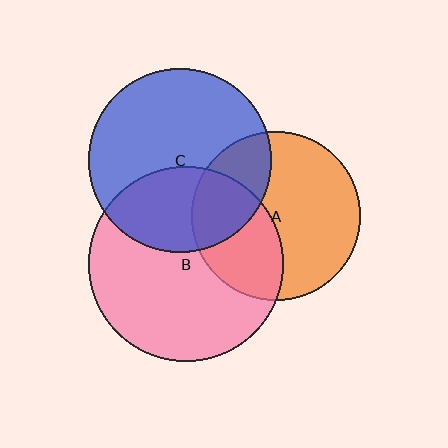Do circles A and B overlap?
Yes.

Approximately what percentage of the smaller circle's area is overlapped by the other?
Approximately 40%.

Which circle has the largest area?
Circle B (pink).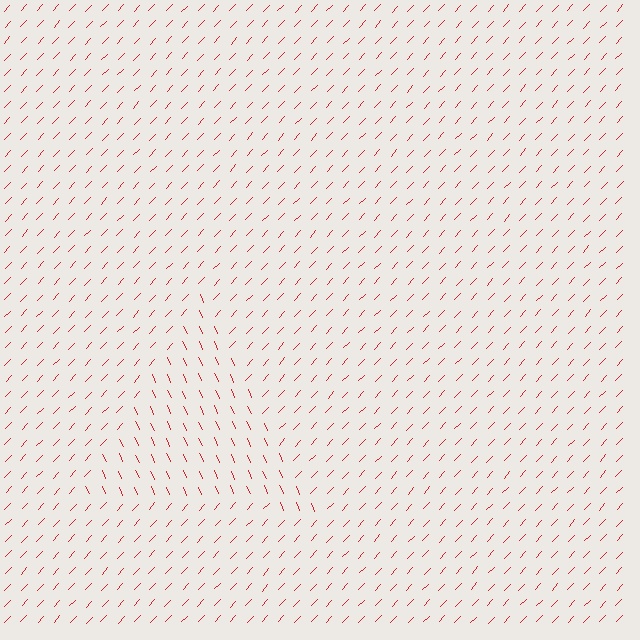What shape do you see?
I see a triangle.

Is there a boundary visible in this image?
Yes, there is a texture boundary formed by a change in line orientation.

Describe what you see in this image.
The image is filled with small red line segments. A triangle region in the image has lines oriented differently from the surrounding lines, creating a visible texture boundary.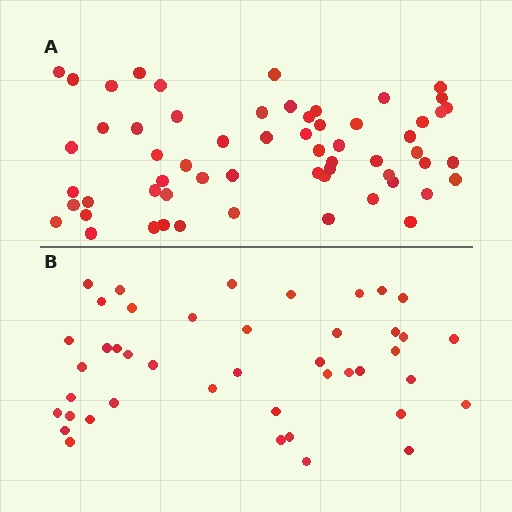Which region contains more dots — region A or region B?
Region A (the top region) has more dots.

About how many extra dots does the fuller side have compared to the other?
Region A has approximately 15 more dots than region B.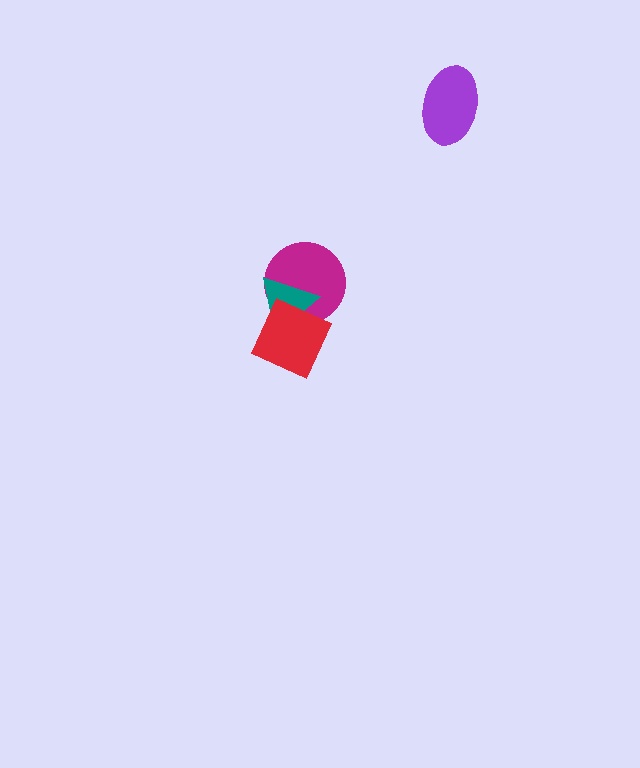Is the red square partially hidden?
No, no other shape covers it.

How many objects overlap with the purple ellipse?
0 objects overlap with the purple ellipse.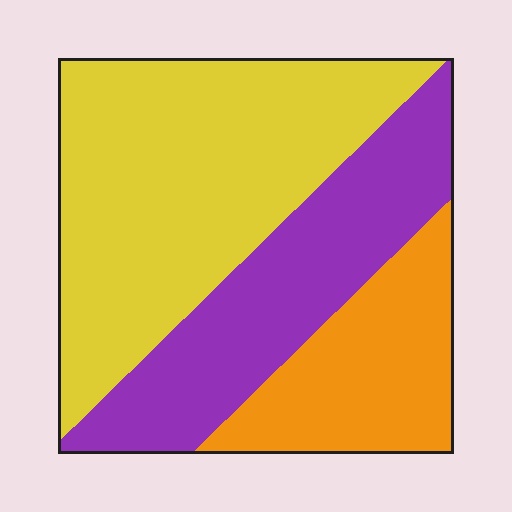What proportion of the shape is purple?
Purple covers roughly 30% of the shape.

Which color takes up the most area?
Yellow, at roughly 50%.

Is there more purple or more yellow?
Yellow.